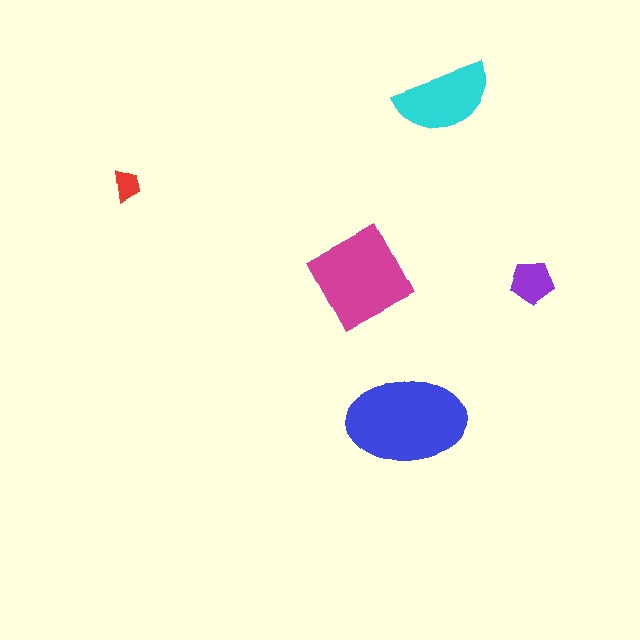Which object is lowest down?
The blue ellipse is bottommost.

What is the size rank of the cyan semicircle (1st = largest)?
3rd.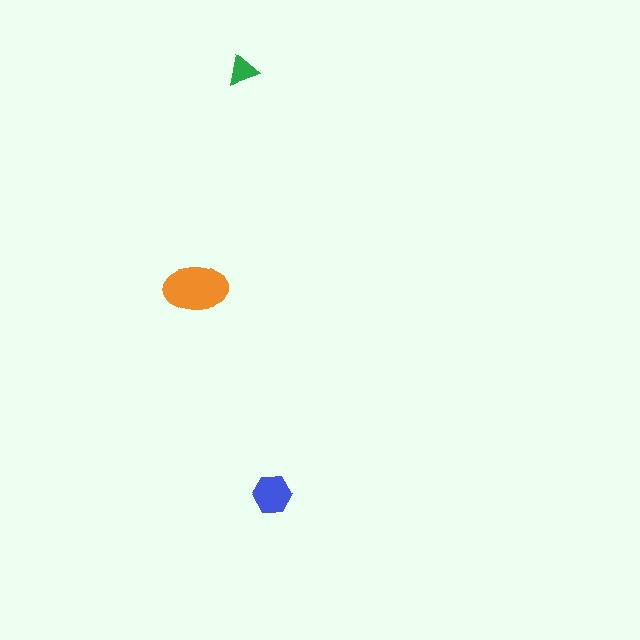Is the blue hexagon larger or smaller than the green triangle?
Larger.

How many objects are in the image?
There are 3 objects in the image.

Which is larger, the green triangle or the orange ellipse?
The orange ellipse.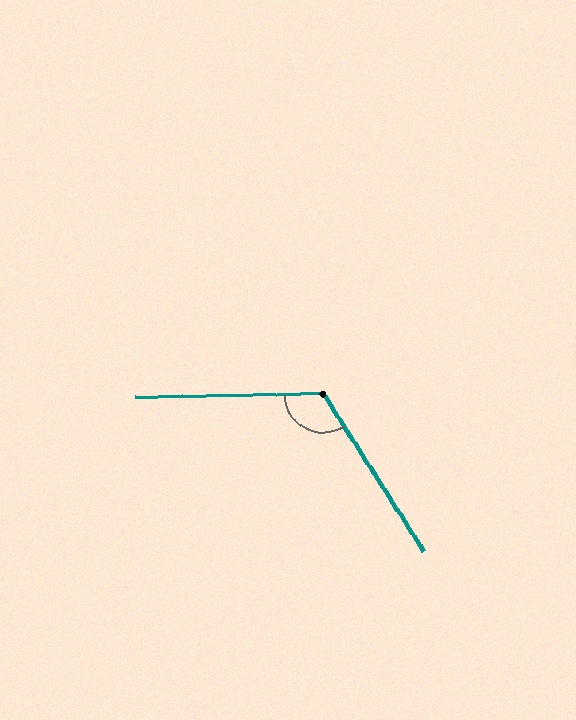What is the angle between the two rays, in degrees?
Approximately 121 degrees.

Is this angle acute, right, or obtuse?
It is obtuse.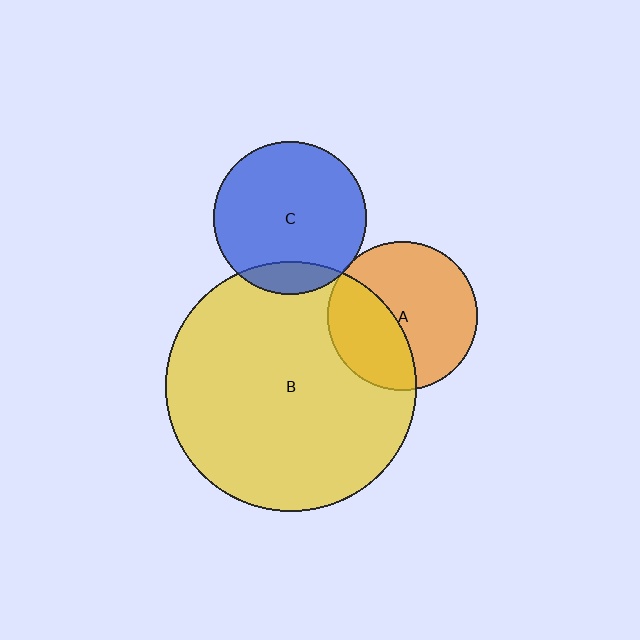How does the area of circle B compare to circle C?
Approximately 2.7 times.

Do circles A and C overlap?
Yes.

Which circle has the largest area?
Circle B (yellow).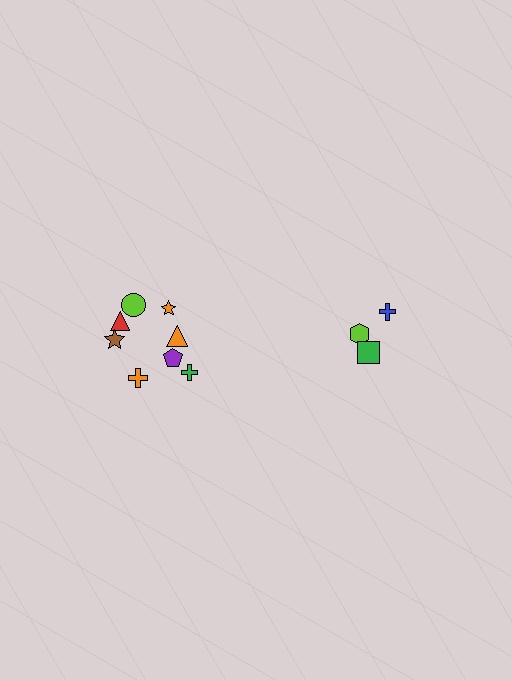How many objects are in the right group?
There are 4 objects.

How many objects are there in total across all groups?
There are 12 objects.